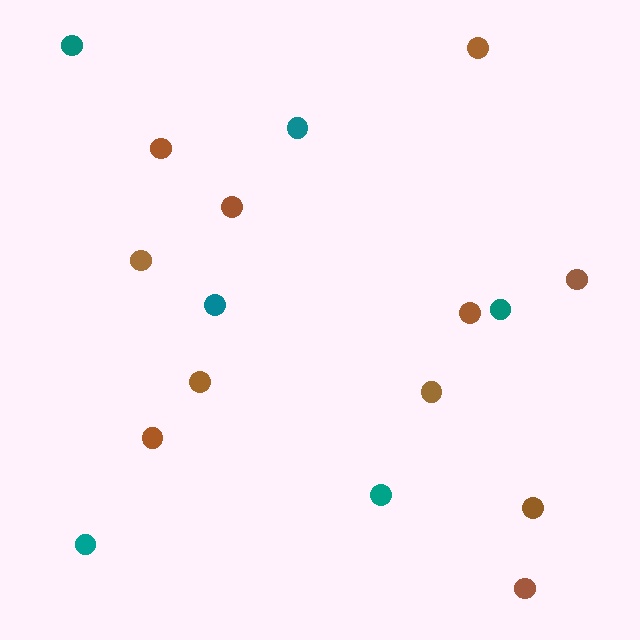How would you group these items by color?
There are 2 groups: one group of brown circles (11) and one group of teal circles (6).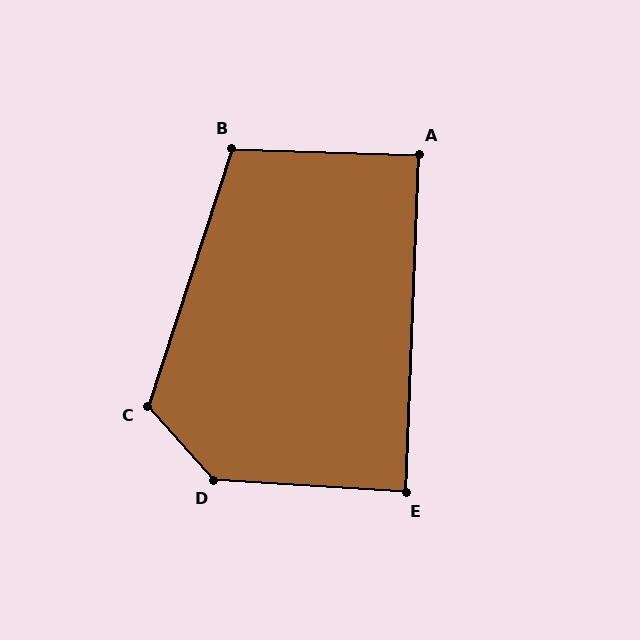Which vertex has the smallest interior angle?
E, at approximately 89 degrees.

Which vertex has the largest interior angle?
D, at approximately 135 degrees.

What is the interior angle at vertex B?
Approximately 106 degrees (obtuse).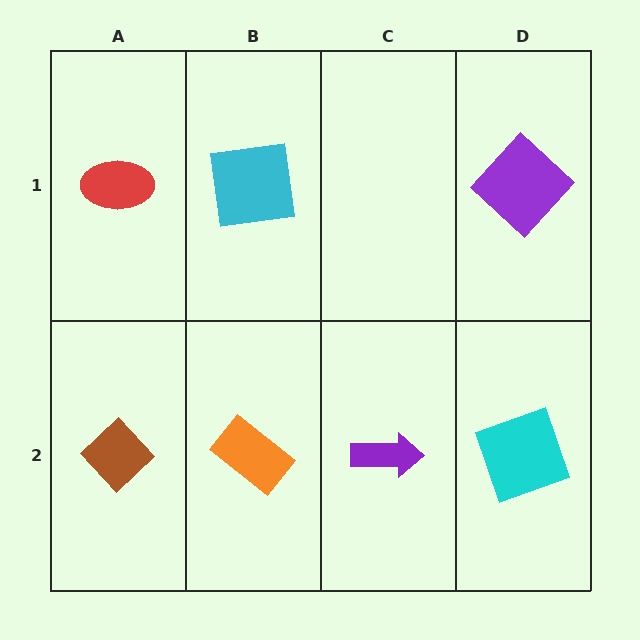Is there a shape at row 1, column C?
No, that cell is empty.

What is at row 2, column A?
A brown diamond.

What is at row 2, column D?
A cyan square.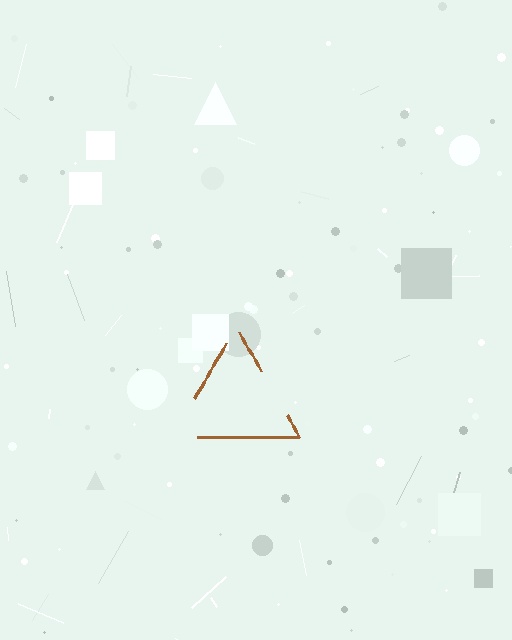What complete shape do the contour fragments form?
The contour fragments form a triangle.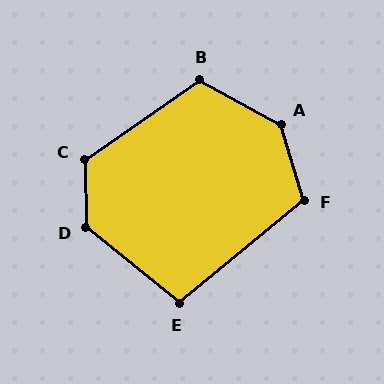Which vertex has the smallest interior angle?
E, at approximately 101 degrees.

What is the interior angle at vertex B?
Approximately 117 degrees (obtuse).